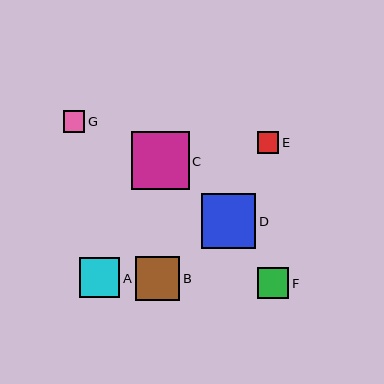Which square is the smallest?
Square E is the smallest with a size of approximately 21 pixels.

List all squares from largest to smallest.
From largest to smallest: C, D, B, A, F, G, E.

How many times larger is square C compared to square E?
Square C is approximately 2.7 times the size of square E.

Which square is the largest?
Square C is the largest with a size of approximately 58 pixels.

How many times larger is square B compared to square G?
Square B is approximately 2.1 times the size of square G.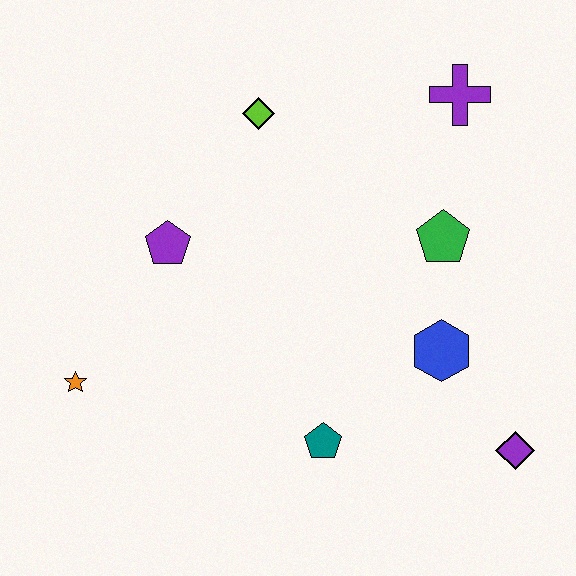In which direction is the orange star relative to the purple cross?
The orange star is to the left of the purple cross.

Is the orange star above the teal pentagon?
Yes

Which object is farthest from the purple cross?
The orange star is farthest from the purple cross.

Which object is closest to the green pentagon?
The blue hexagon is closest to the green pentagon.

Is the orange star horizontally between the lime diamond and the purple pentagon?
No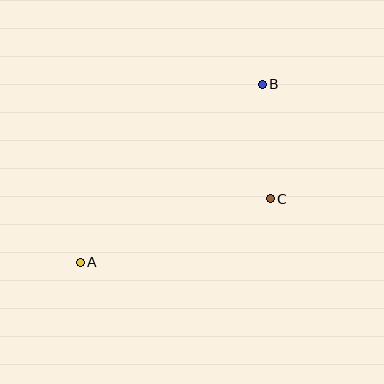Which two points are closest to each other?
Points B and C are closest to each other.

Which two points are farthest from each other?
Points A and B are farthest from each other.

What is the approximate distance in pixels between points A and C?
The distance between A and C is approximately 201 pixels.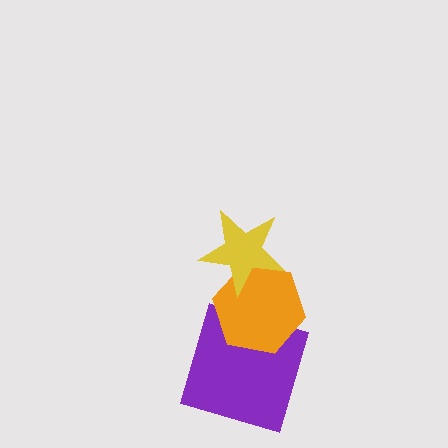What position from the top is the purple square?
The purple square is 3rd from the top.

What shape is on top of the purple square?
The orange hexagon is on top of the purple square.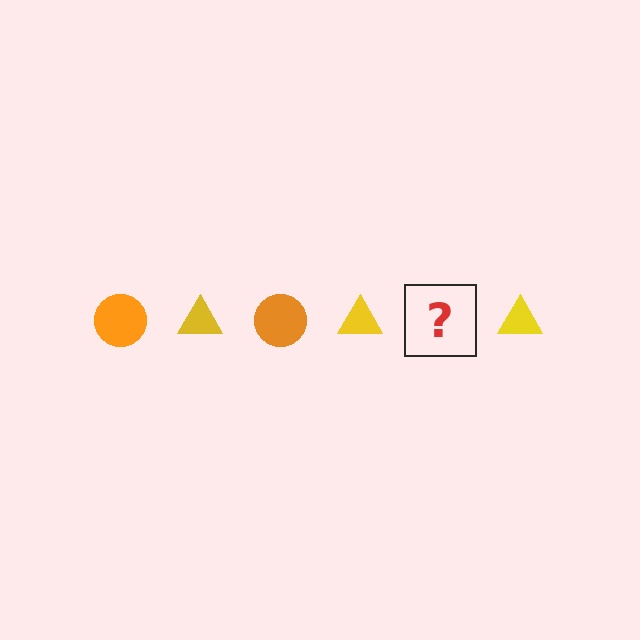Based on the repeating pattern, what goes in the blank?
The blank should be an orange circle.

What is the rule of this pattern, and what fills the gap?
The rule is that the pattern alternates between orange circle and yellow triangle. The gap should be filled with an orange circle.